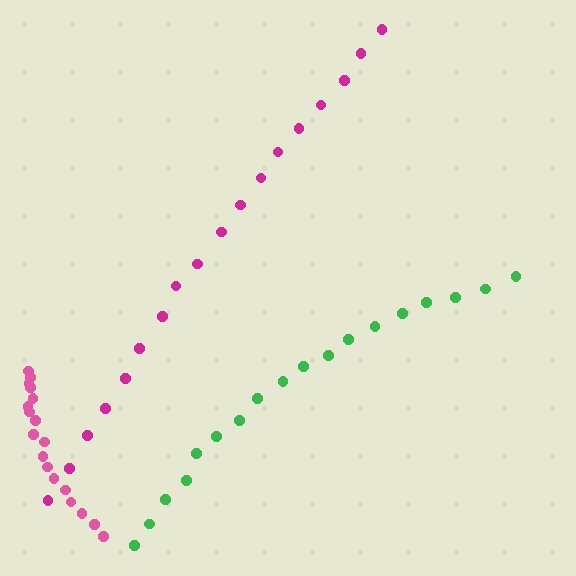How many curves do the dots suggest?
There are 3 distinct paths.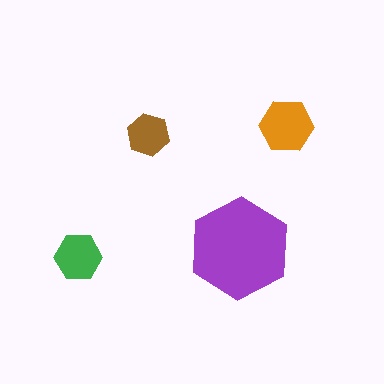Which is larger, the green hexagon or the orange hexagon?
The orange one.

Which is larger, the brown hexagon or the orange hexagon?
The orange one.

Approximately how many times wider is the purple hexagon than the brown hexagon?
About 2.5 times wider.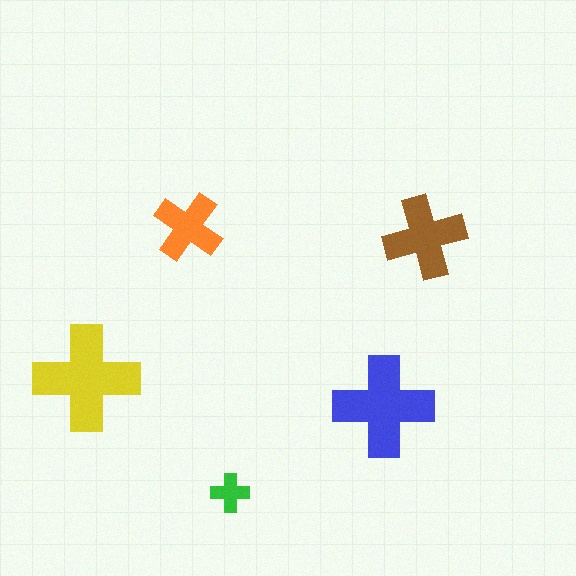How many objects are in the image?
There are 5 objects in the image.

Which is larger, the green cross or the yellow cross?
The yellow one.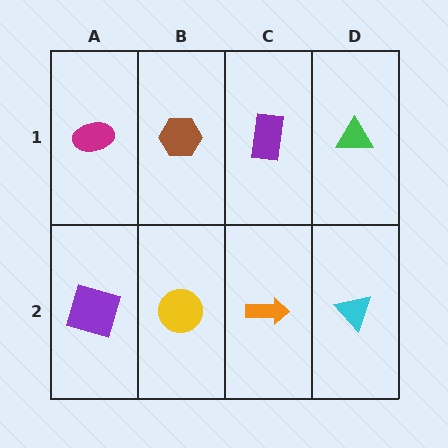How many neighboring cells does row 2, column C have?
3.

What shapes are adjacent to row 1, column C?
An orange arrow (row 2, column C), a brown hexagon (row 1, column B), a green triangle (row 1, column D).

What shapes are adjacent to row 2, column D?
A green triangle (row 1, column D), an orange arrow (row 2, column C).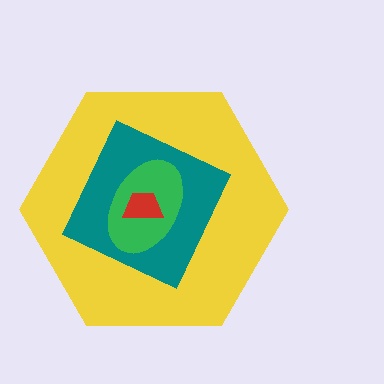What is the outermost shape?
The yellow hexagon.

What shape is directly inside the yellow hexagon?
The teal square.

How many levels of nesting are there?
4.